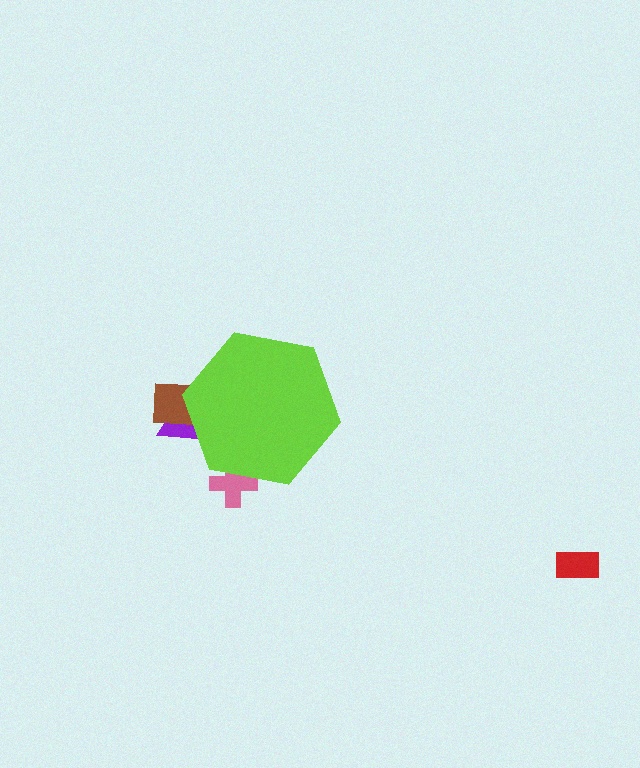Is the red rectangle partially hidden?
No, the red rectangle is fully visible.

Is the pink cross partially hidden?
Yes, the pink cross is partially hidden behind the lime hexagon.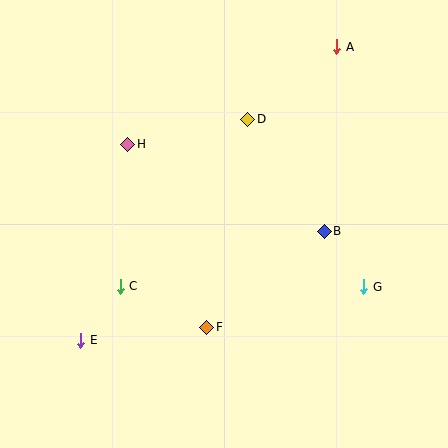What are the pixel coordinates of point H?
Point H is at (128, 144).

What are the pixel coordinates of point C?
Point C is at (120, 286).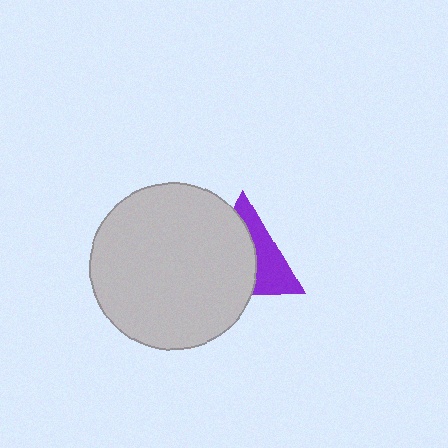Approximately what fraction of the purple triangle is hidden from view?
Roughly 58% of the purple triangle is hidden behind the light gray circle.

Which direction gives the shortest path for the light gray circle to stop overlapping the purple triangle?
Moving left gives the shortest separation.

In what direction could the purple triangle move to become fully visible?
The purple triangle could move right. That would shift it out from behind the light gray circle entirely.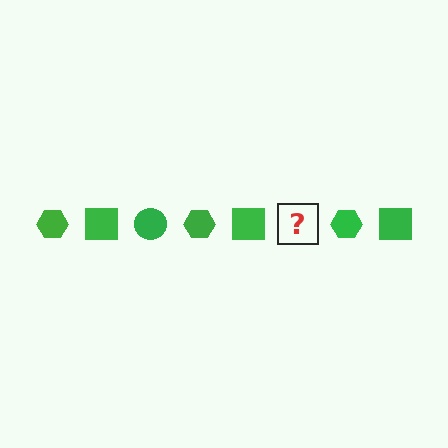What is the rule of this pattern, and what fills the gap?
The rule is that the pattern cycles through hexagon, square, circle shapes in green. The gap should be filled with a green circle.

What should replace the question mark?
The question mark should be replaced with a green circle.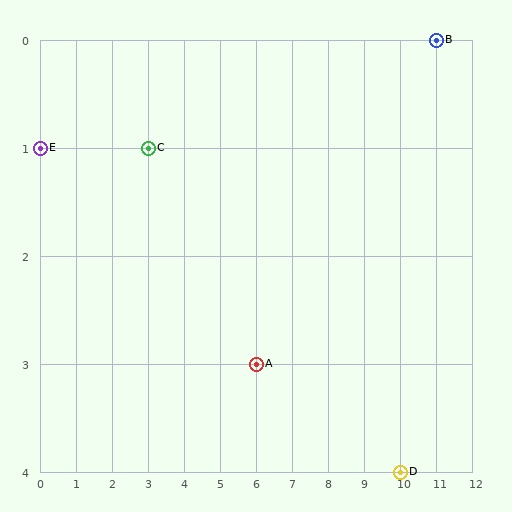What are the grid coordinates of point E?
Point E is at grid coordinates (0, 1).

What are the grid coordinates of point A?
Point A is at grid coordinates (6, 3).